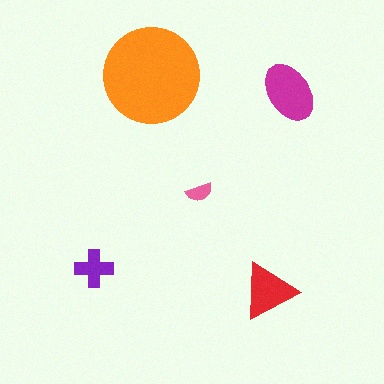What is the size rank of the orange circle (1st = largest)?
1st.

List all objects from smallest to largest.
The pink semicircle, the purple cross, the red triangle, the magenta ellipse, the orange circle.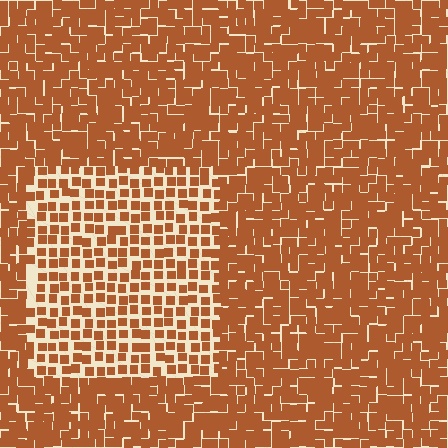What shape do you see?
I see a rectangle.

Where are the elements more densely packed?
The elements are more densely packed outside the rectangle boundary.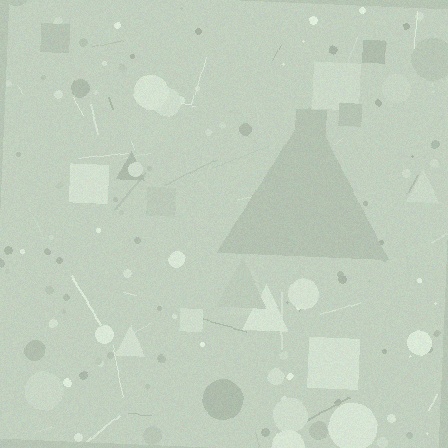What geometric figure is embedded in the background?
A triangle is embedded in the background.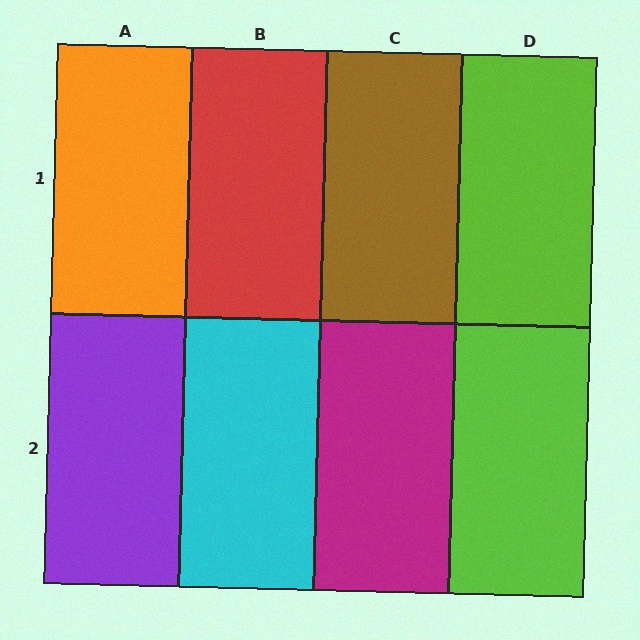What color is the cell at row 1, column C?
Brown.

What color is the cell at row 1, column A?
Orange.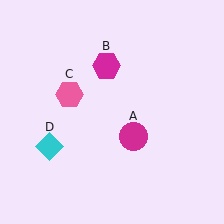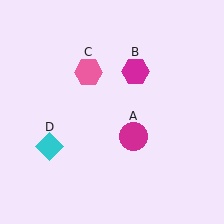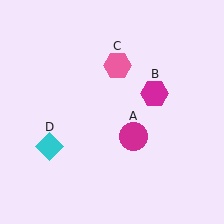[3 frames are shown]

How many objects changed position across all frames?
2 objects changed position: magenta hexagon (object B), pink hexagon (object C).